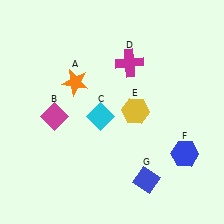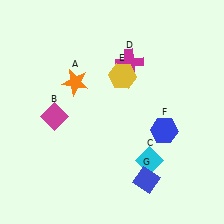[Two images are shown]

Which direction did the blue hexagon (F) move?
The blue hexagon (F) moved up.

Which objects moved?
The objects that moved are: the cyan diamond (C), the yellow hexagon (E), the blue hexagon (F).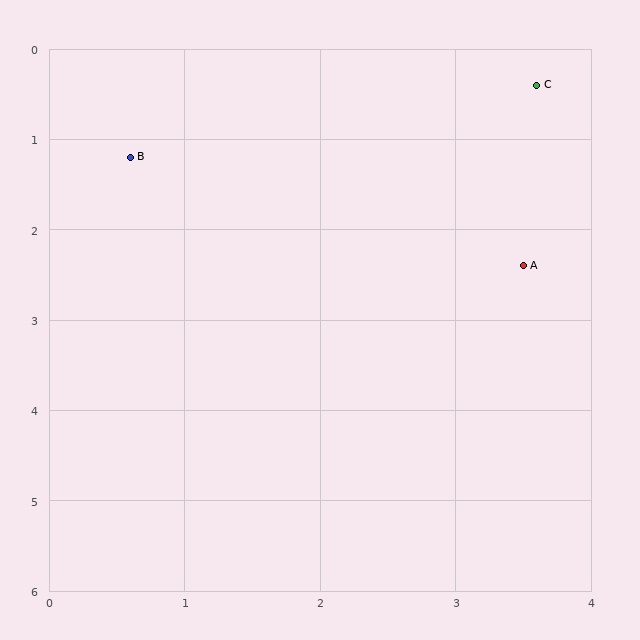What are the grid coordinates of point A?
Point A is at approximately (3.5, 2.4).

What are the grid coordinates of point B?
Point B is at approximately (0.6, 1.2).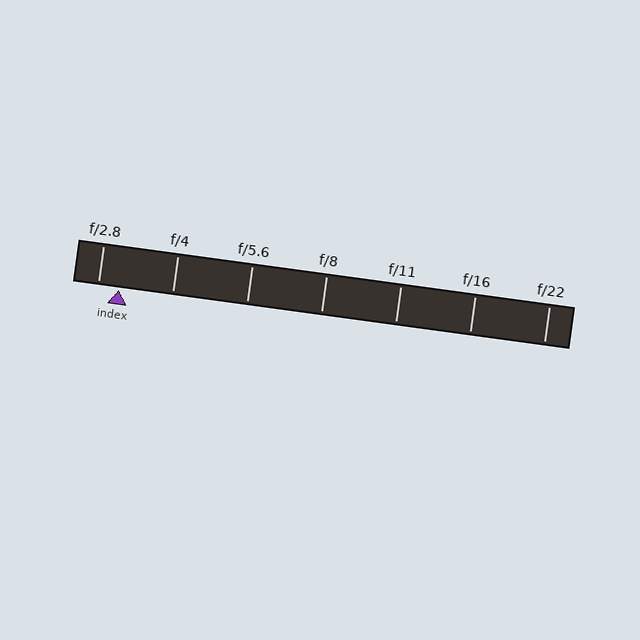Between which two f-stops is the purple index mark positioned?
The index mark is between f/2.8 and f/4.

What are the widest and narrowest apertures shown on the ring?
The widest aperture shown is f/2.8 and the narrowest is f/22.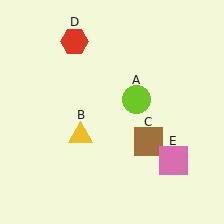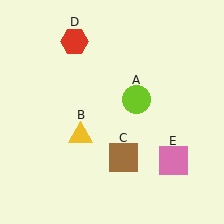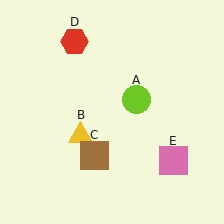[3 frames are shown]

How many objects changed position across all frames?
1 object changed position: brown square (object C).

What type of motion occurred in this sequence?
The brown square (object C) rotated clockwise around the center of the scene.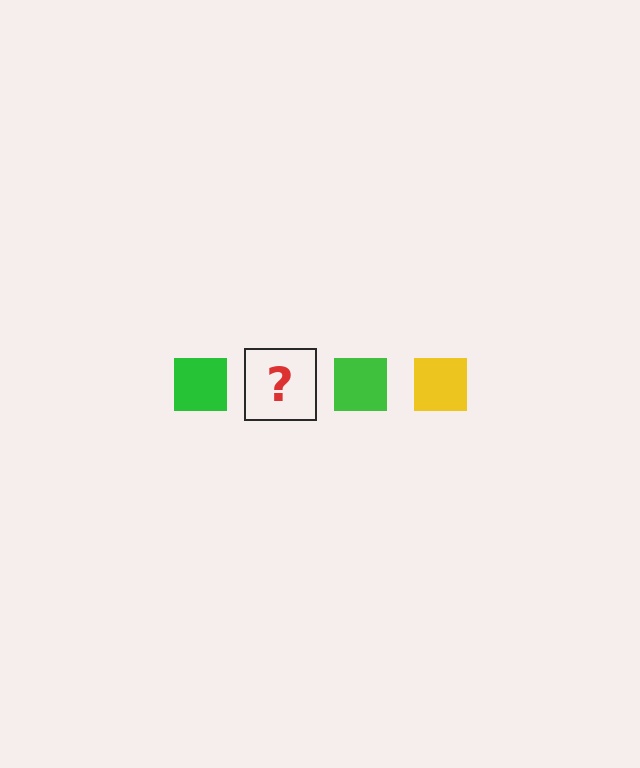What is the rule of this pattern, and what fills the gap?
The rule is that the pattern cycles through green, yellow squares. The gap should be filled with a yellow square.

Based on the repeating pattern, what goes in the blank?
The blank should be a yellow square.